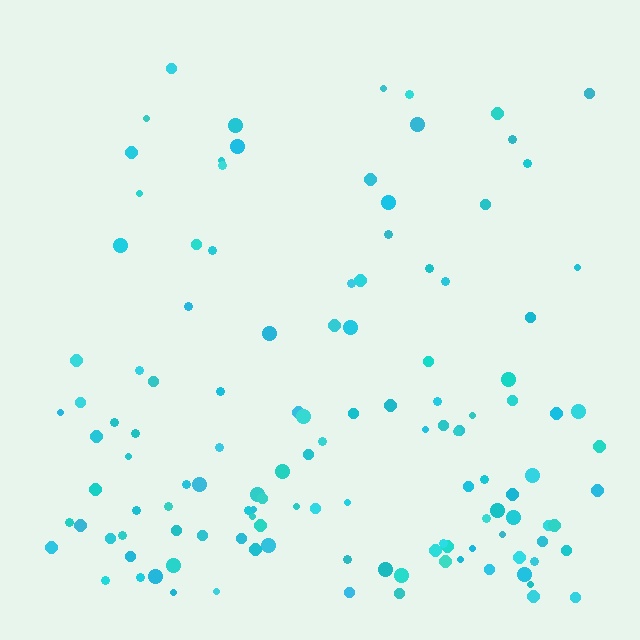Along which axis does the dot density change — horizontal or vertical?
Vertical.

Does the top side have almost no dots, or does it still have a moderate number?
Still a moderate number, just noticeably fewer than the bottom.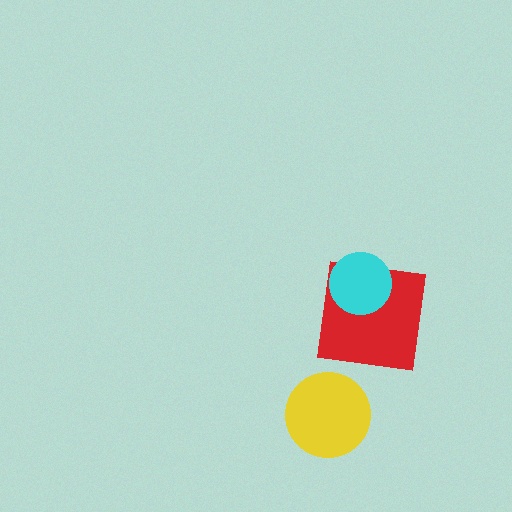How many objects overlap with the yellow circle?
0 objects overlap with the yellow circle.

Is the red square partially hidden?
Yes, it is partially covered by another shape.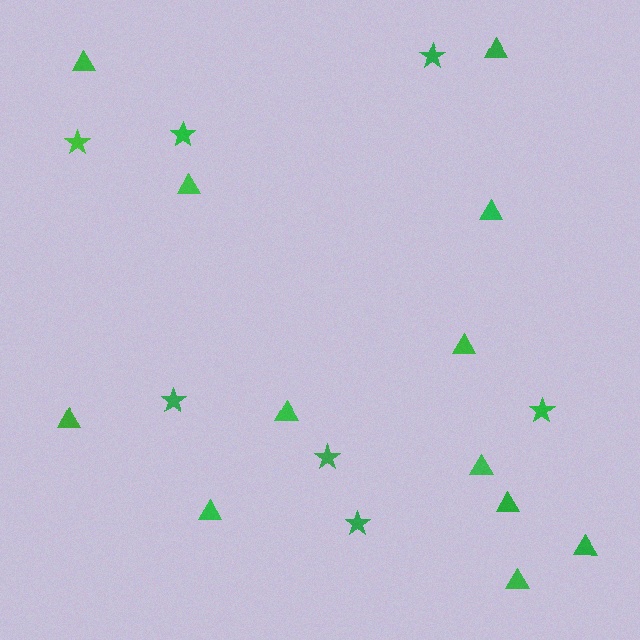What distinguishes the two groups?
There are 2 groups: one group of triangles (12) and one group of stars (7).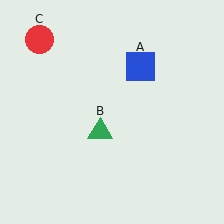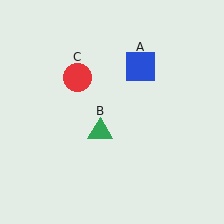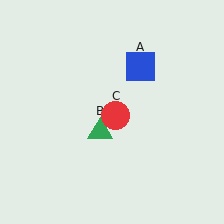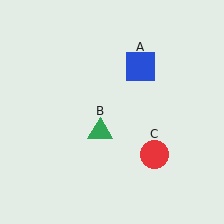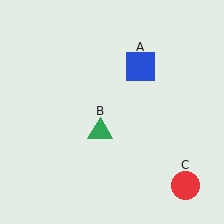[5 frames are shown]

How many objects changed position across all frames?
1 object changed position: red circle (object C).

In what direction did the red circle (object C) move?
The red circle (object C) moved down and to the right.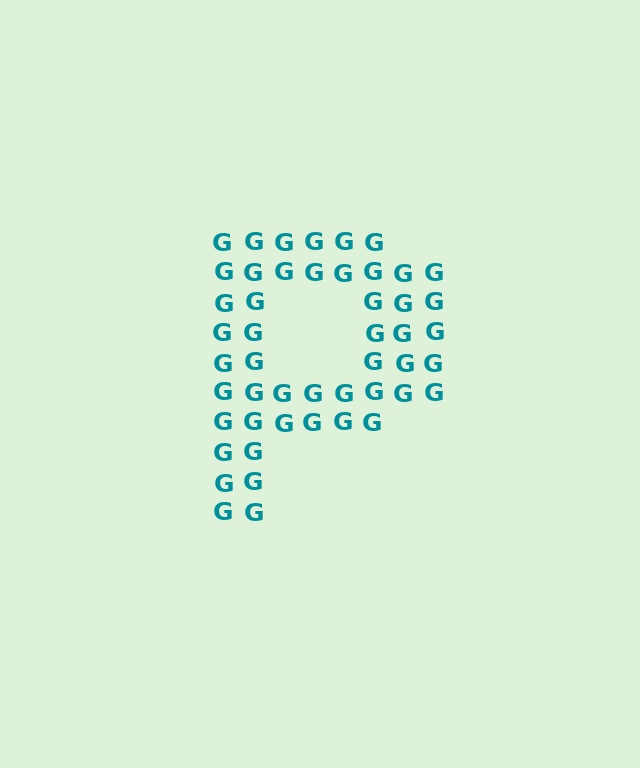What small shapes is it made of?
It is made of small letter G's.